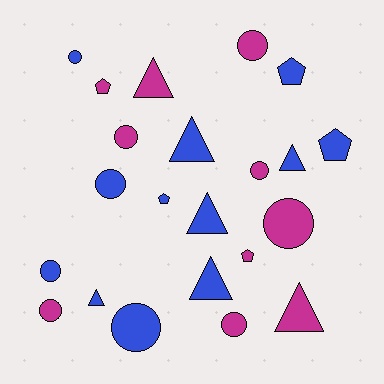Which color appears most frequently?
Blue, with 12 objects.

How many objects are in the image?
There are 22 objects.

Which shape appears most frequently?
Circle, with 10 objects.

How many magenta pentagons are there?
There are 2 magenta pentagons.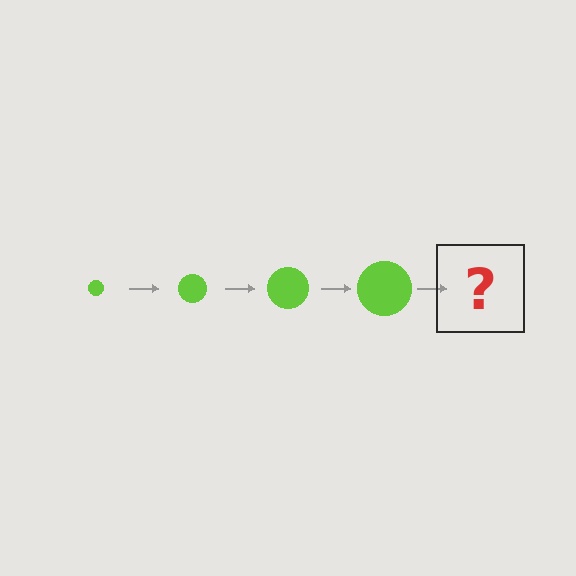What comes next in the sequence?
The next element should be a lime circle, larger than the previous one.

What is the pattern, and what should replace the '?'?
The pattern is that the circle gets progressively larger each step. The '?' should be a lime circle, larger than the previous one.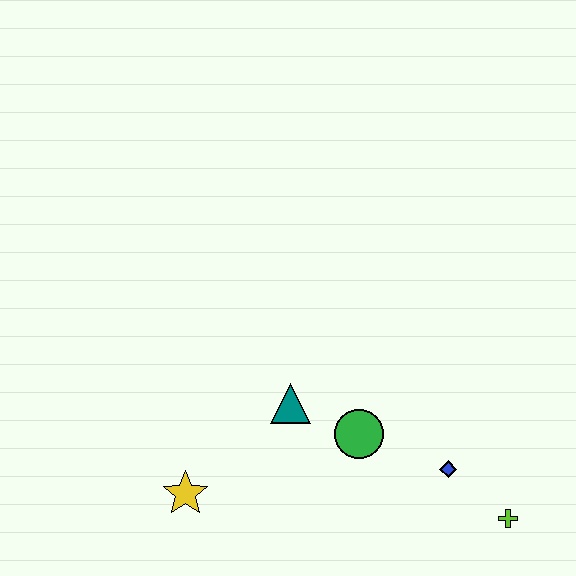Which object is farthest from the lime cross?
The yellow star is farthest from the lime cross.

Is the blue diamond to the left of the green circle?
No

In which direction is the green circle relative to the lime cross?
The green circle is to the left of the lime cross.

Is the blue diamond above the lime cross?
Yes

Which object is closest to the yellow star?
The teal triangle is closest to the yellow star.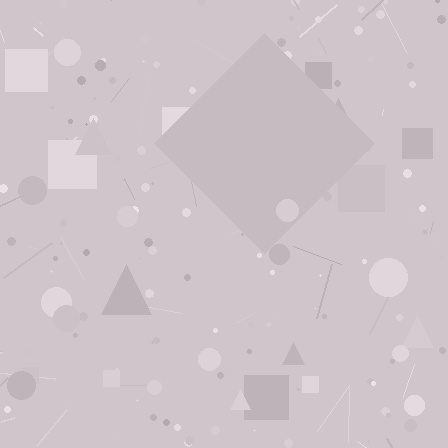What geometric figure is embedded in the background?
A diamond is embedded in the background.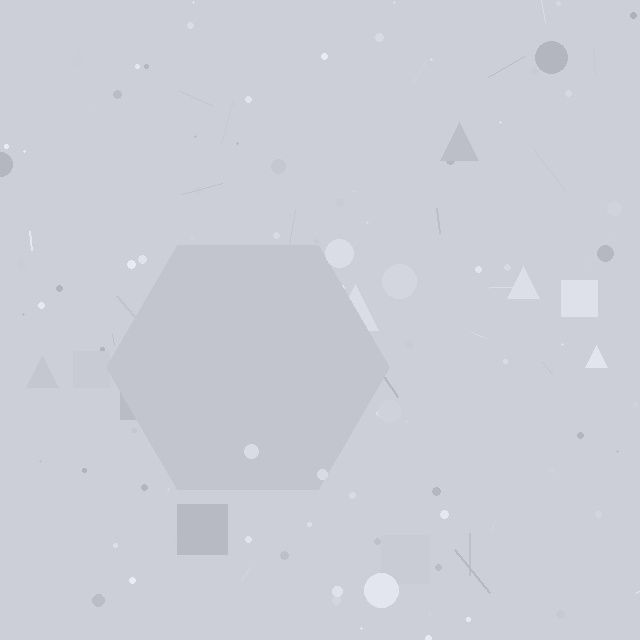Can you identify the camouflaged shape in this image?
The camouflaged shape is a hexagon.